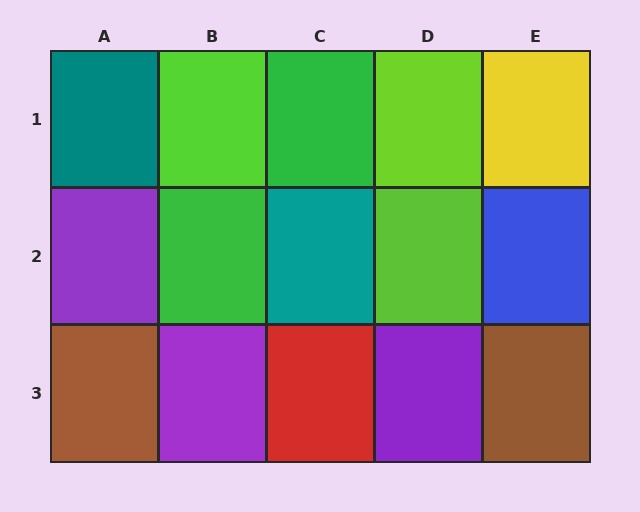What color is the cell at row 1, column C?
Green.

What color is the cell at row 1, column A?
Teal.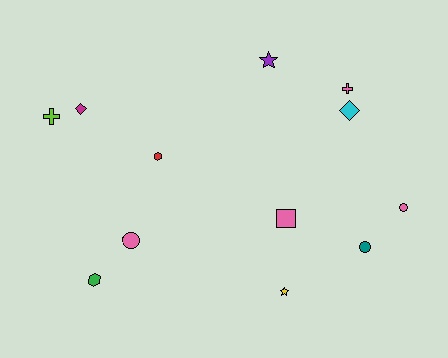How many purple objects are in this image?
There is 1 purple object.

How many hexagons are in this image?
There are 2 hexagons.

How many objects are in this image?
There are 12 objects.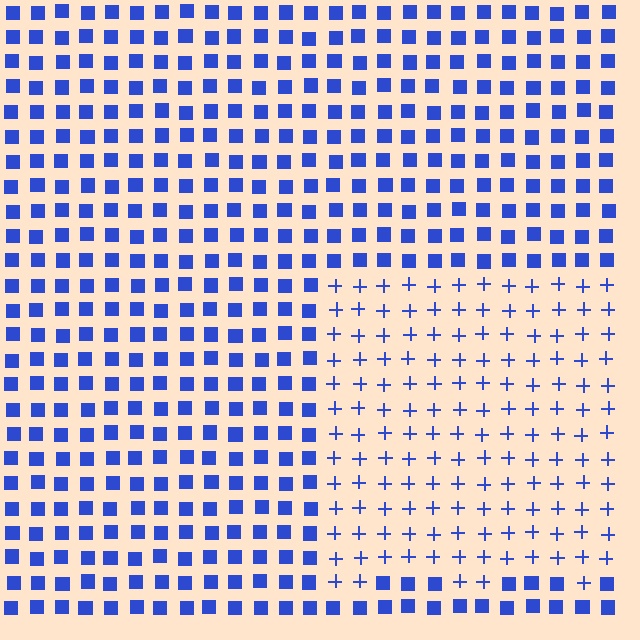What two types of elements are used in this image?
The image uses plus signs inside the rectangle region and squares outside it.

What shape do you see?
I see a rectangle.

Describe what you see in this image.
The image is filled with small blue elements arranged in a uniform grid. A rectangle-shaped region contains plus signs, while the surrounding area contains squares. The boundary is defined purely by the change in element shape.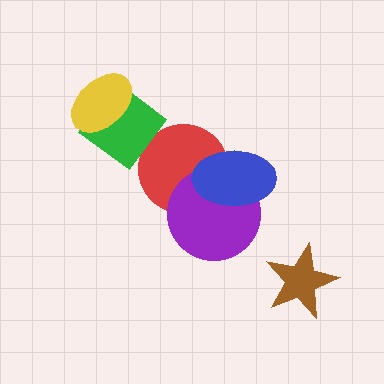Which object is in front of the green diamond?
The yellow ellipse is in front of the green diamond.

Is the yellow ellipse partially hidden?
No, no other shape covers it.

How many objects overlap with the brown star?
0 objects overlap with the brown star.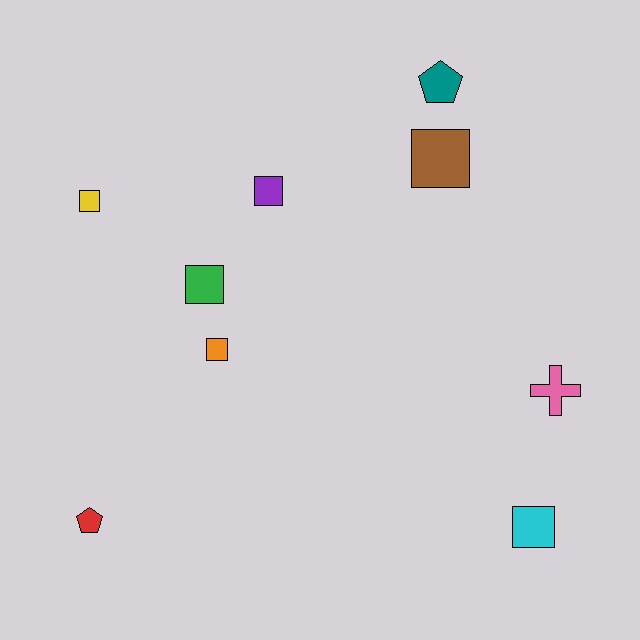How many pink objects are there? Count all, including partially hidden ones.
There is 1 pink object.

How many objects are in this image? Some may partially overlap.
There are 9 objects.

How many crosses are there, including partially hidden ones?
There is 1 cross.